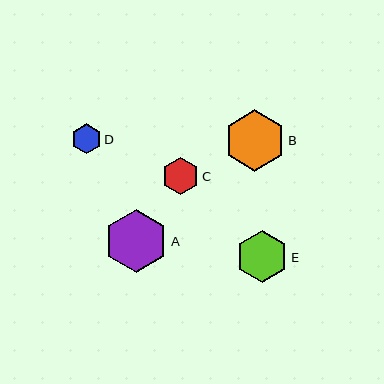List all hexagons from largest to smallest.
From largest to smallest: A, B, E, C, D.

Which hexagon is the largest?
Hexagon A is the largest with a size of approximately 63 pixels.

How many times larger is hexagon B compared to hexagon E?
Hexagon B is approximately 1.2 times the size of hexagon E.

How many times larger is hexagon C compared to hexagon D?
Hexagon C is approximately 1.2 times the size of hexagon D.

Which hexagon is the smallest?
Hexagon D is the smallest with a size of approximately 30 pixels.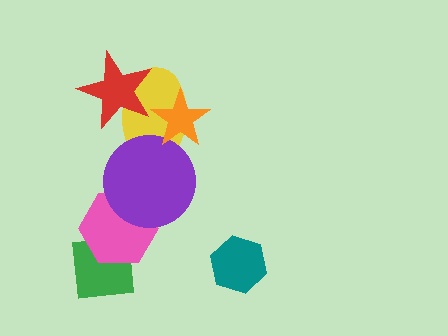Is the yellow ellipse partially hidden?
Yes, it is partially covered by another shape.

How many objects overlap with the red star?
1 object overlaps with the red star.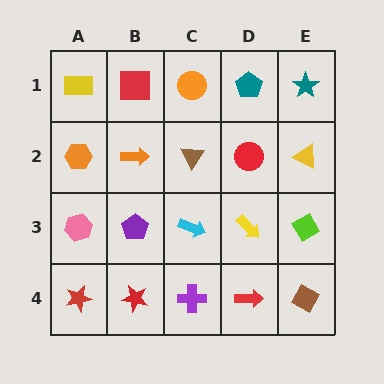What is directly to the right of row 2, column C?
A red circle.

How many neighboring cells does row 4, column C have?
3.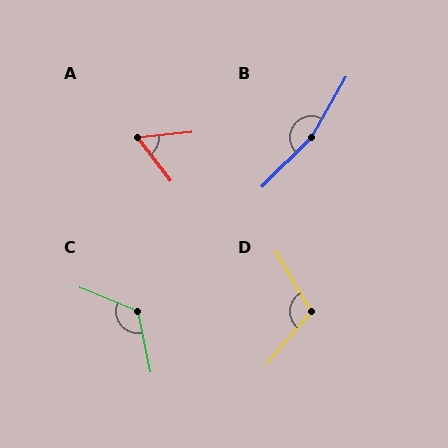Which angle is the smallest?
A, at approximately 58 degrees.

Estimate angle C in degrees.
Approximately 125 degrees.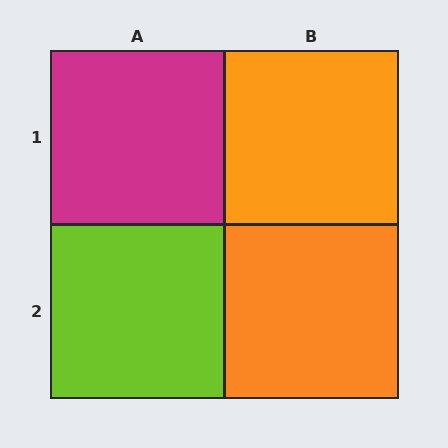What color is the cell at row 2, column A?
Lime.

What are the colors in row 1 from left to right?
Magenta, orange.